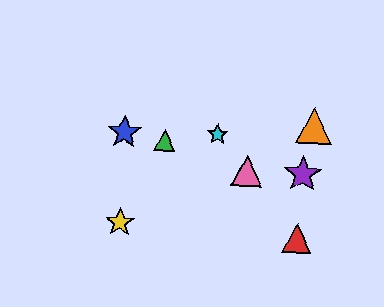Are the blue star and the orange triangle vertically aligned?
No, the blue star is at x≈125 and the orange triangle is at x≈314.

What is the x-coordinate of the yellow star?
The yellow star is at x≈120.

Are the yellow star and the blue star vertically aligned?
Yes, both are at x≈120.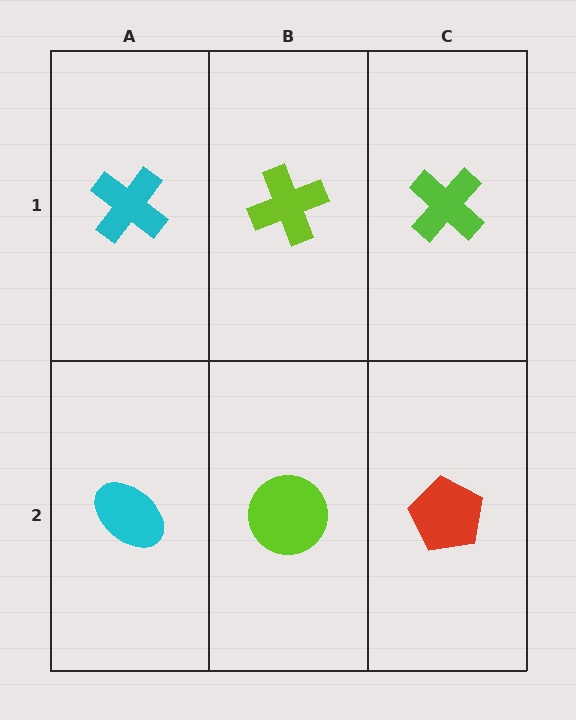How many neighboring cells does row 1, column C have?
2.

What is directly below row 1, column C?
A red pentagon.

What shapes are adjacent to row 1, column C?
A red pentagon (row 2, column C), a lime cross (row 1, column B).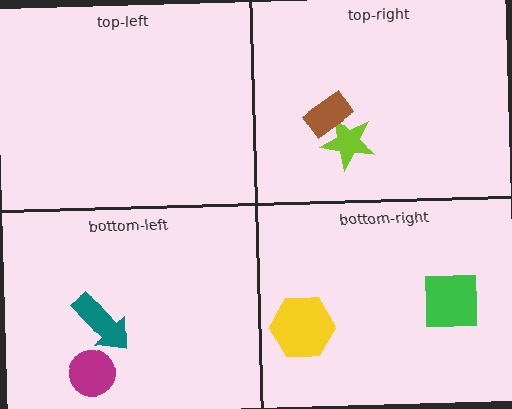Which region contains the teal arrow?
The bottom-left region.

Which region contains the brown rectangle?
The top-right region.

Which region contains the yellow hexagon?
The bottom-right region.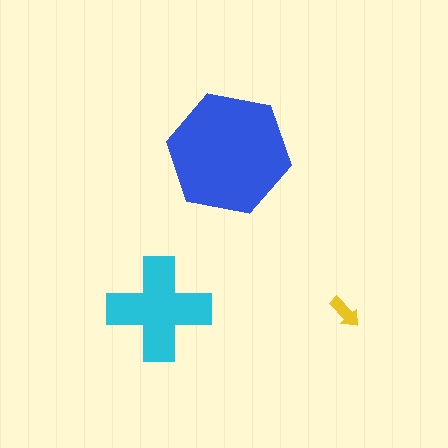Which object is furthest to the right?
The yellow arrow is rightmost.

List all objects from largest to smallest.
The blue hexagon, the cyan cross, the yellow arrow.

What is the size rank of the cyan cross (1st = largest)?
2nd.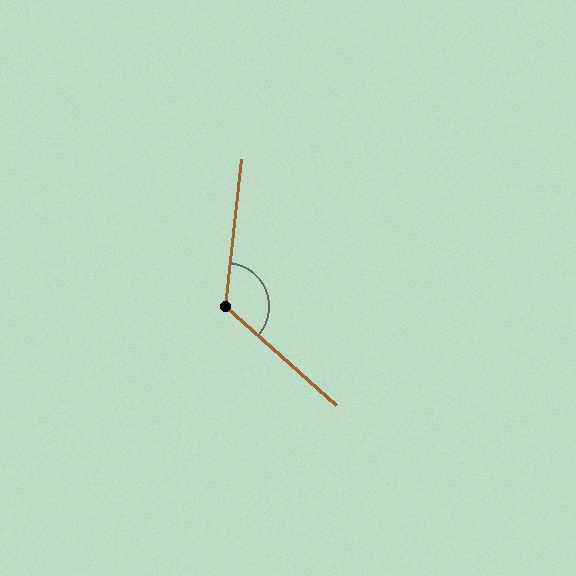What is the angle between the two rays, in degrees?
Approximately 126 degrees.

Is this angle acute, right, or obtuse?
It is obtuse.